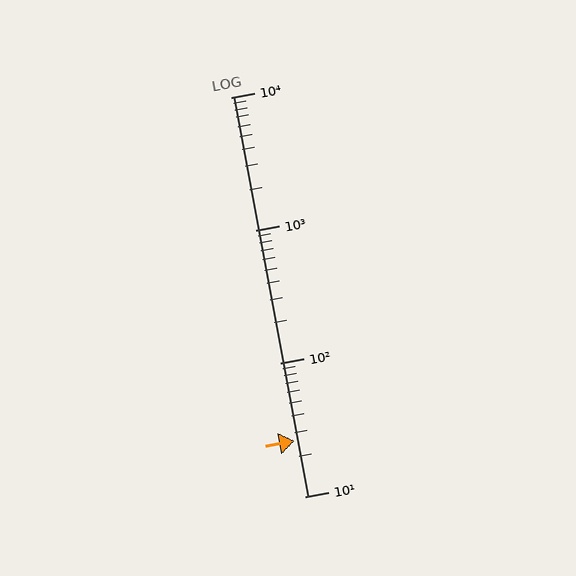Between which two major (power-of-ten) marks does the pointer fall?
The pointer is between 10 and 100.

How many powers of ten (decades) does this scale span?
The scale spans 3 decades, from 10 to 10000.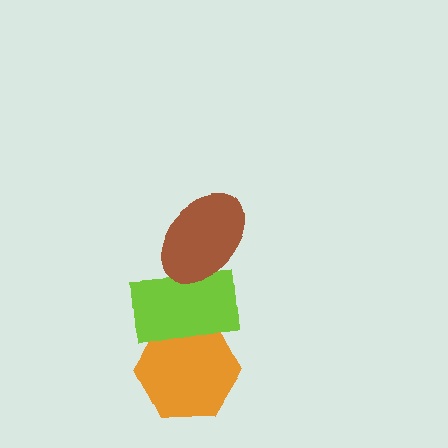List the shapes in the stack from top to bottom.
From top to bottom: the brown ellipse, the lime rectangle, the orange hexagon.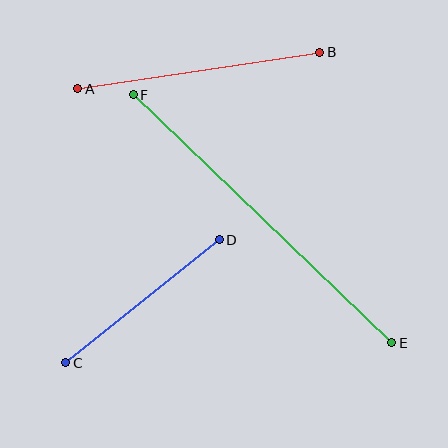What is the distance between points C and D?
The distance is approximately 197 pixels.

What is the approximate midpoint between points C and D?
The midpoint is at approximately (143, 301) pixels.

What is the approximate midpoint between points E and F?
The midpoint is at approximately (263, 219) pixels.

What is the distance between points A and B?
The distance is approximately 245 pixels.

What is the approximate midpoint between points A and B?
The midpoint is at approximately (199, 70) pixels.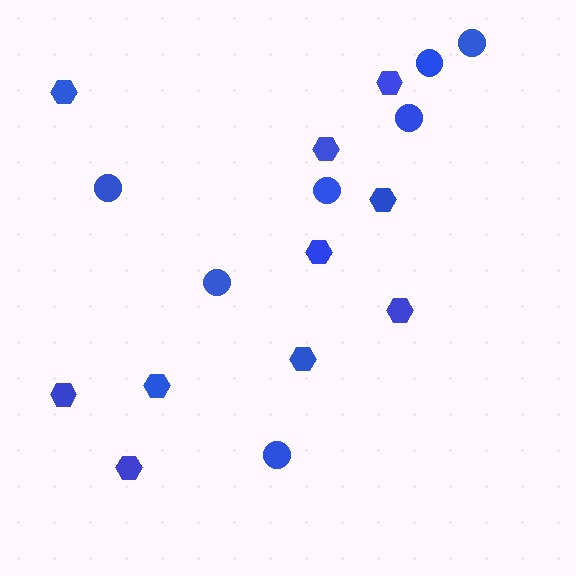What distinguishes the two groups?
There are 2 groups: one group of hexagons (10) and one group of circles (7).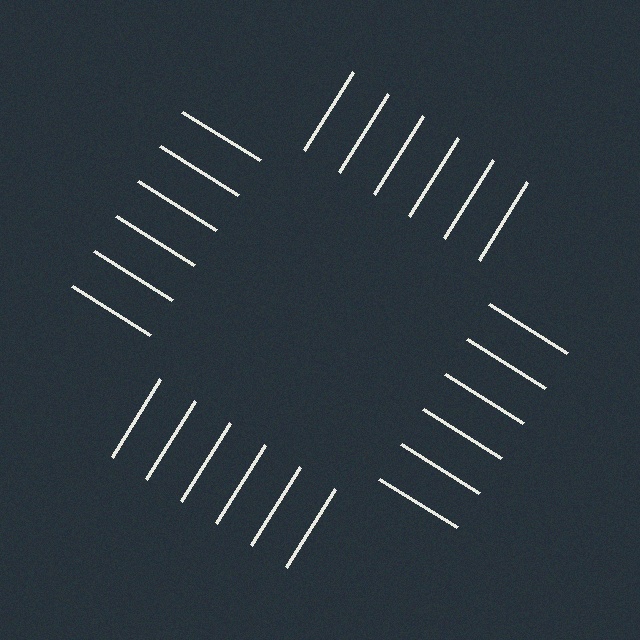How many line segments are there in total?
24 — 6 along each of the 4 edges.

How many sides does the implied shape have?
4 sides — the line-ends trace a square.